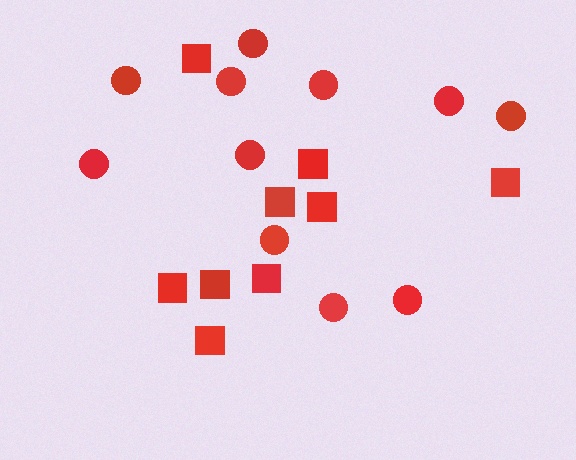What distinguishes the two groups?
There are 2 groups: one group of circles (11) and one group of squares (9).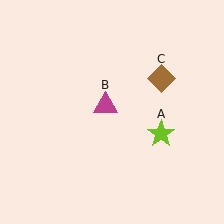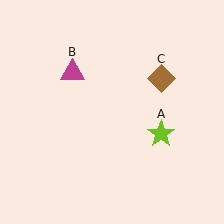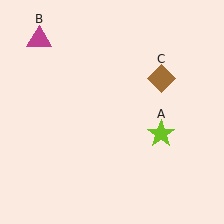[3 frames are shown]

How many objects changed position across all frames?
1 object changed position: magenta triangle (object B).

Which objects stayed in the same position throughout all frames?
Lime star (object A) and brown diamond (object C) remained stationary.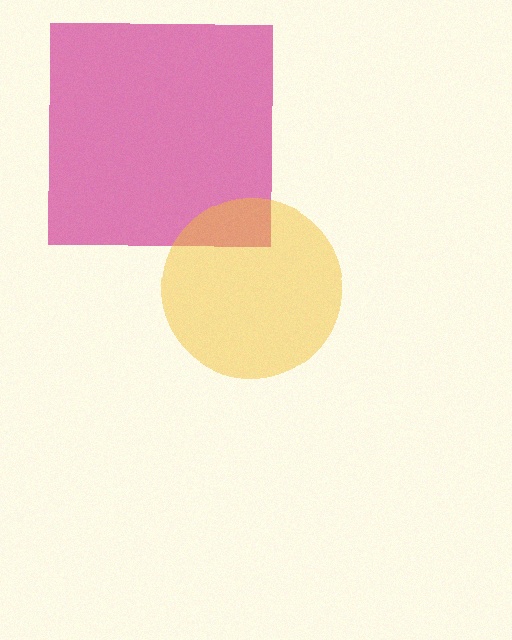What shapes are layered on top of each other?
The layered shapes are: a magenta square, a yellow circle.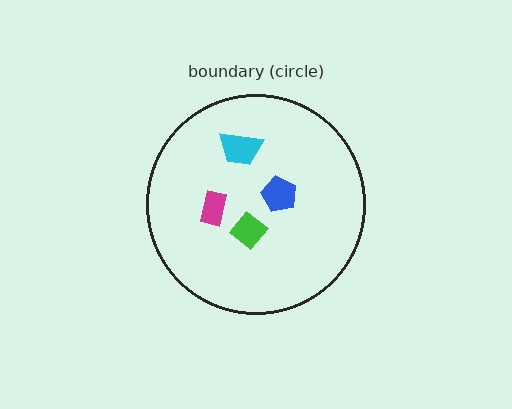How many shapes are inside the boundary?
4 inside, 0 outside.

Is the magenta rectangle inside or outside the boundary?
Inside.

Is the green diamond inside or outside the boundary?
Inside.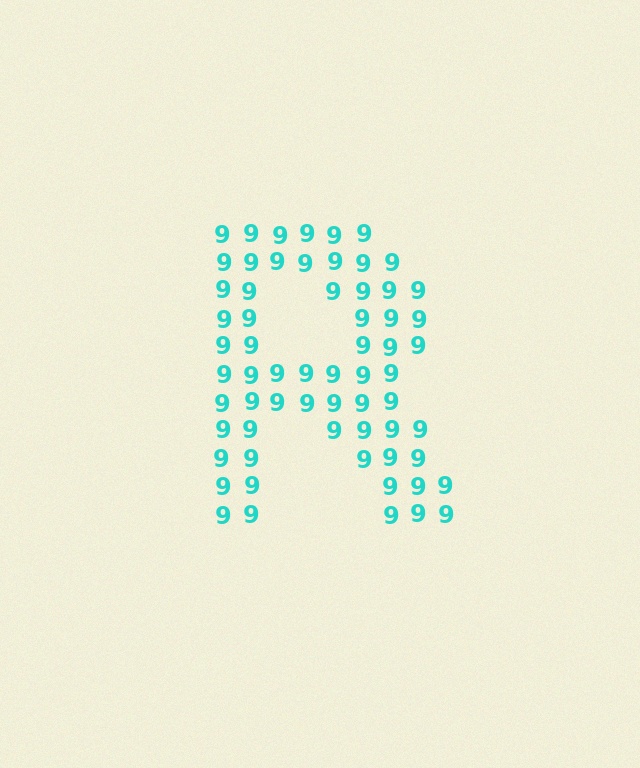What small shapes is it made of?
It is made of small digit 9's.